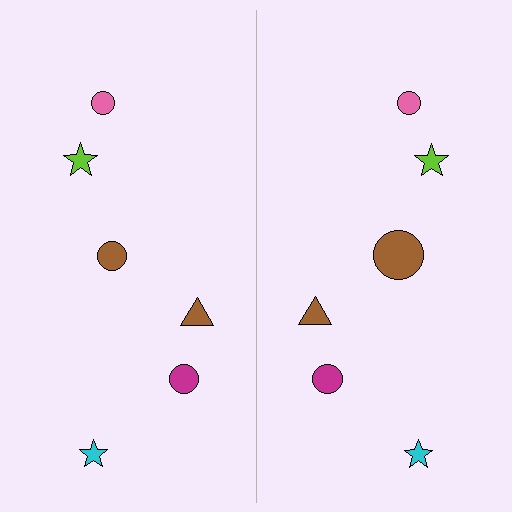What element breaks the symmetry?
The brown circle on the right side has a different size than its mirror counterpart.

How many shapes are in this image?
There are 12 shapes in this image.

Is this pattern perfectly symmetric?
No, the pattern is not perfectly symmetric. The brown circle on the right side has a different size than its mirror counterpart.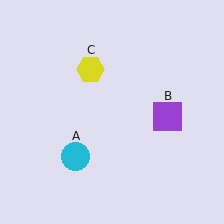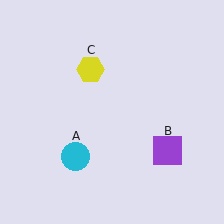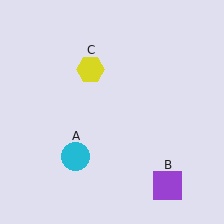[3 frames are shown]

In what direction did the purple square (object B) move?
The purple square (object B) moved down.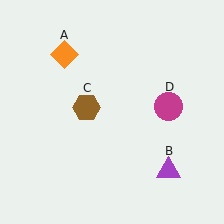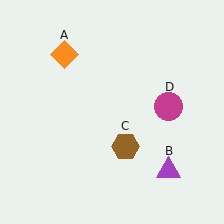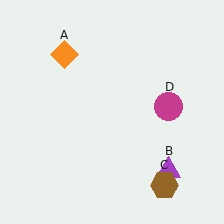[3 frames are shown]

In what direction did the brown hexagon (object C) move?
The brown hexagon (object C) moved down and to the right.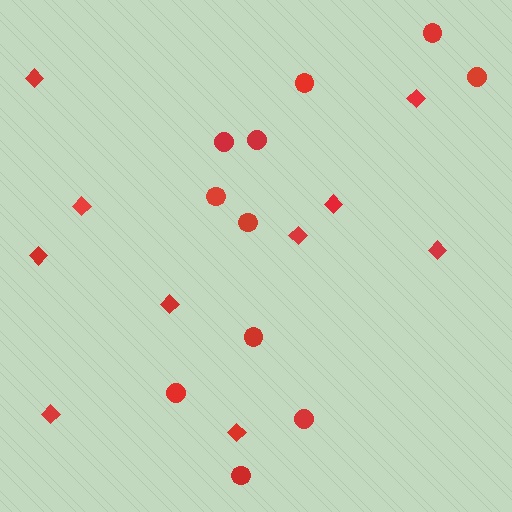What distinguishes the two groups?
There are 2 groups: one group of diamonds (10) and one group of circles (11).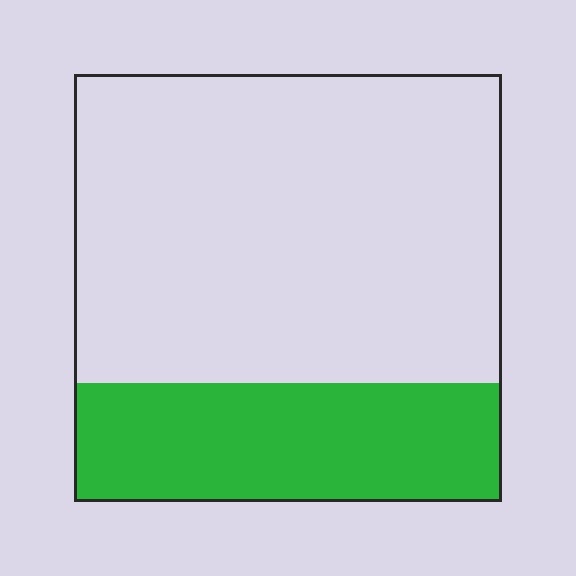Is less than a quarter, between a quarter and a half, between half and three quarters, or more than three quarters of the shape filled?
Between a quarter and a half.